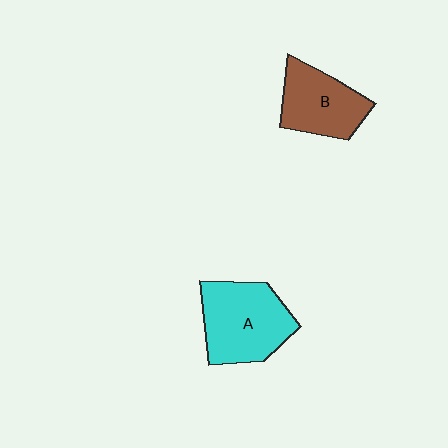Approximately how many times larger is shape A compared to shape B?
Approximately 1.3 times.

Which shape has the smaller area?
Shape B (brown).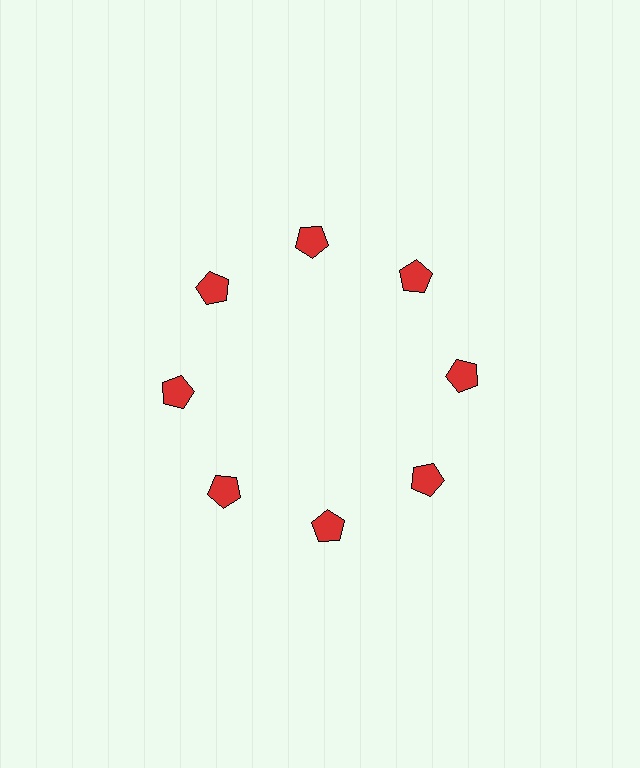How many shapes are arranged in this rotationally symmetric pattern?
There are 8 shapes, arranged in 8 groups of 1.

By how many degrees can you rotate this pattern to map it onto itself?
The pattern maps onto itself every 45 degrees of rotation.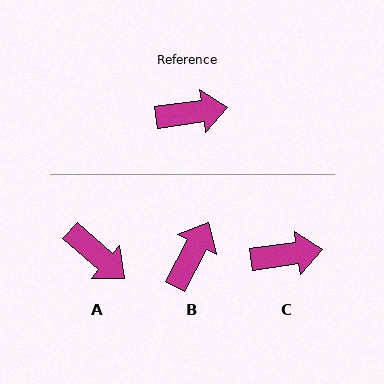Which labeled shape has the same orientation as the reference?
C.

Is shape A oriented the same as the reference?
No, it is off by about 49 degrees.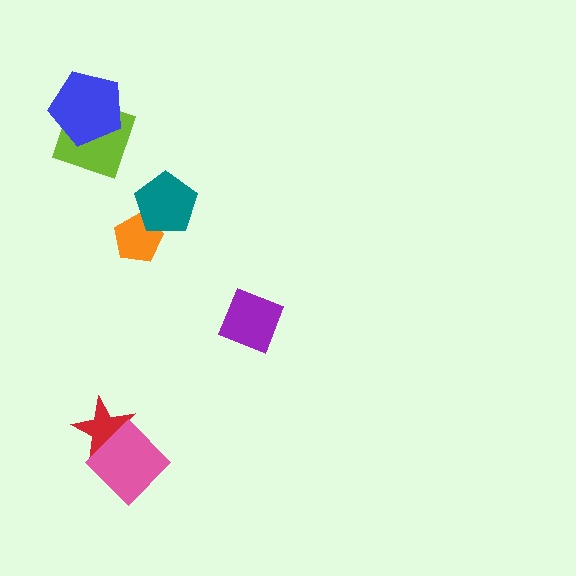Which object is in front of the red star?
The pink diamond is in front of the red star.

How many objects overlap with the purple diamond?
0 objects overlap with the purple diamond.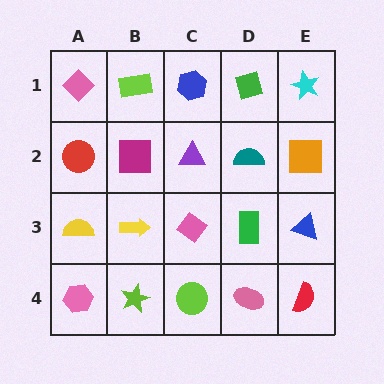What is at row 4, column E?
A red semicircle.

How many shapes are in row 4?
5 shapes.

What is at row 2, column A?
A red circle.